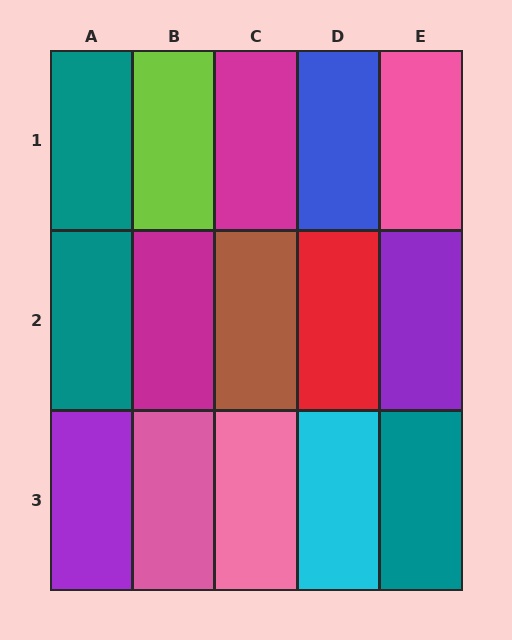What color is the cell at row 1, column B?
Lime.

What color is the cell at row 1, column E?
Pink.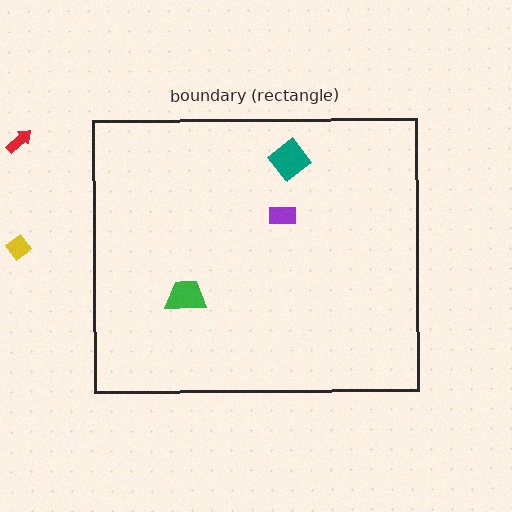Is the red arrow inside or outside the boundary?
Outside.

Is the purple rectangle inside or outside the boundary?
Inside.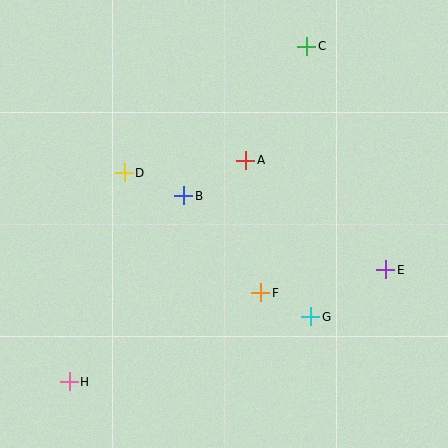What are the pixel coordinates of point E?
Point E is at (386, 270).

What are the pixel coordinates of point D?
Point D is at (124, 173).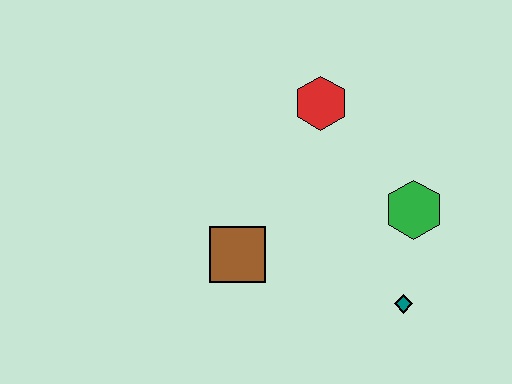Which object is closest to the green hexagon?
The teal diamond is closest to the green hexagon.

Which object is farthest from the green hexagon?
The brown square is farthest from the green hexagon.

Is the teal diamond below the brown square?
Yes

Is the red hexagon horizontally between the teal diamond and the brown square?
Yes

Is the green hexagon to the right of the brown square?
Yes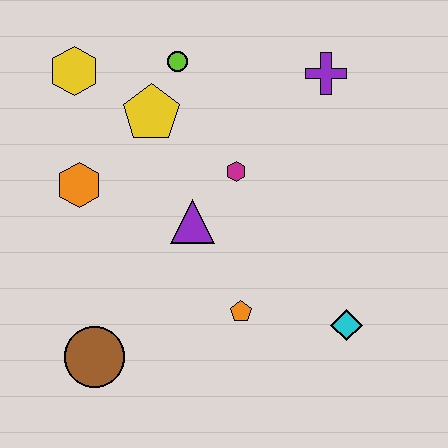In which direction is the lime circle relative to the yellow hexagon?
The lime circle is to the right of the yellow hexagon.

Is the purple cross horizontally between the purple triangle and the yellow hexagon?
No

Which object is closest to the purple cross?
The magenta hexagon is closest to the purple cross.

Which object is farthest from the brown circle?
The purple cross is farthest from the brown circle.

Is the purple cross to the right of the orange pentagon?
Yes